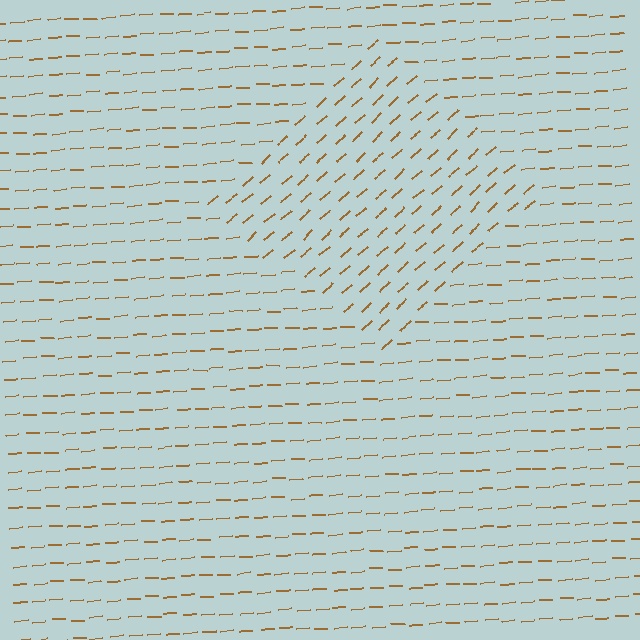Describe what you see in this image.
The image is filled with small brown line segments. A diamond region in the image has lines oriented differently from the surrounding lines, creating a visible texture boundary.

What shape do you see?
I see a diamond.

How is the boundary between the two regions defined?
The boundary is defined purely by a change in line orientation (approximately 37 degrees difference). All lines are the same color and thickness.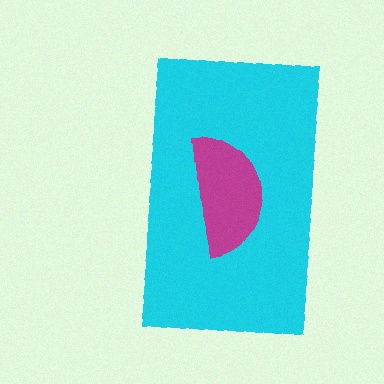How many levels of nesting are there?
2.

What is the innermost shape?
The magenta semicircle.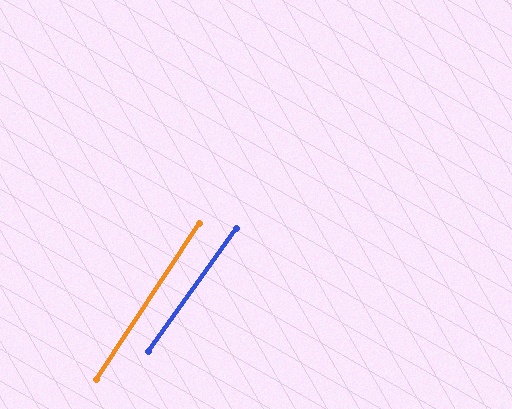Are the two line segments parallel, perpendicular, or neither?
Parallel — their directions differ by only 1.7°.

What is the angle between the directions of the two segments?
Approximately 2 degrees.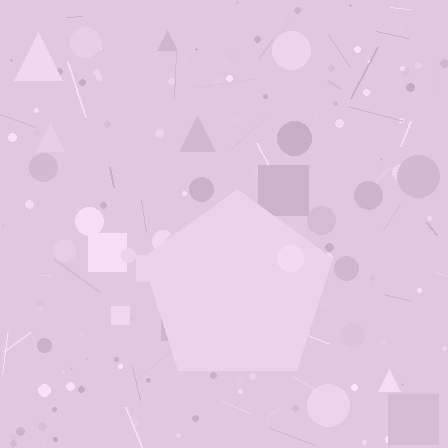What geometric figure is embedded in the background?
A pentagon is embedded in the background.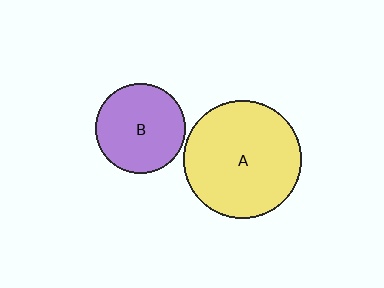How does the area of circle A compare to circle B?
Approximately 1.7 times.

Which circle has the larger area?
Circle A (yellow).